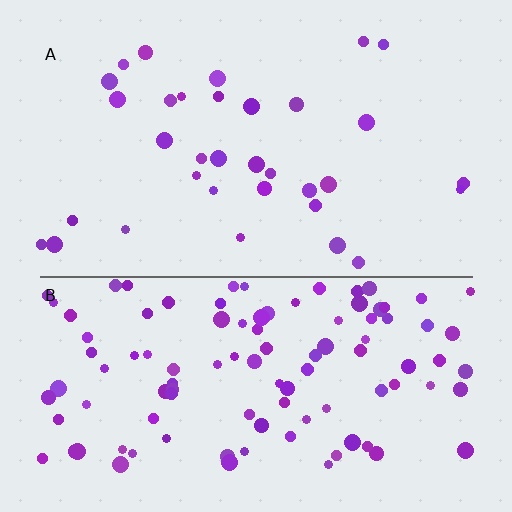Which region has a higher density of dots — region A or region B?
B (the bottom).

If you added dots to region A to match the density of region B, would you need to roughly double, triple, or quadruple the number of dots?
Approximately triple.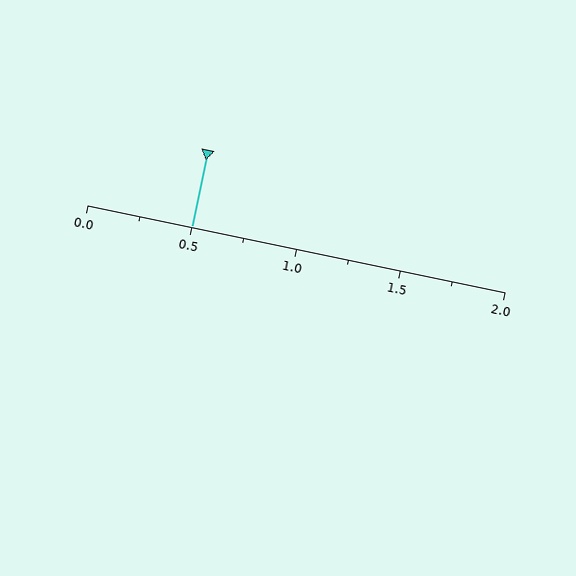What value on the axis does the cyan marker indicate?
The marker indicates approximately 0.5.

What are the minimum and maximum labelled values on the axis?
The axis runs from 0.0 to 2.0.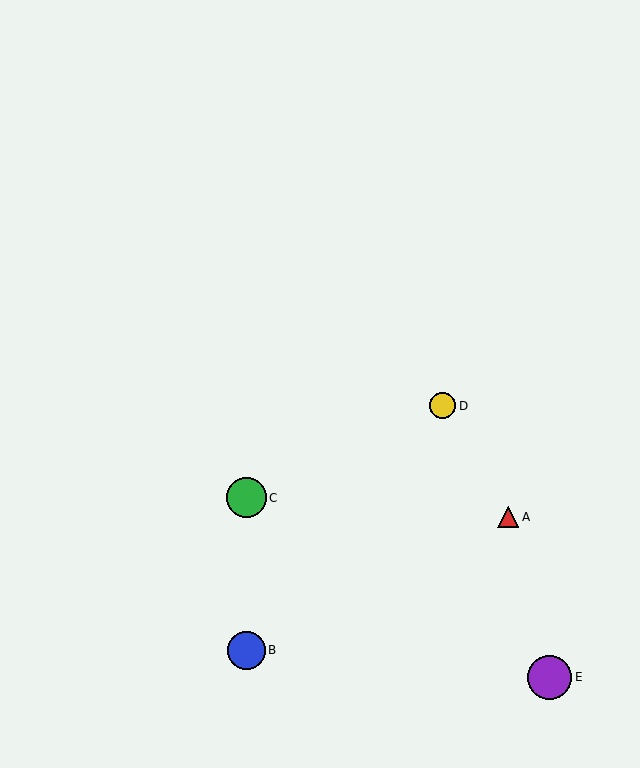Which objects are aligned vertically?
Objects B, C are aligned vertically.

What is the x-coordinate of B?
Object B is at x≈246.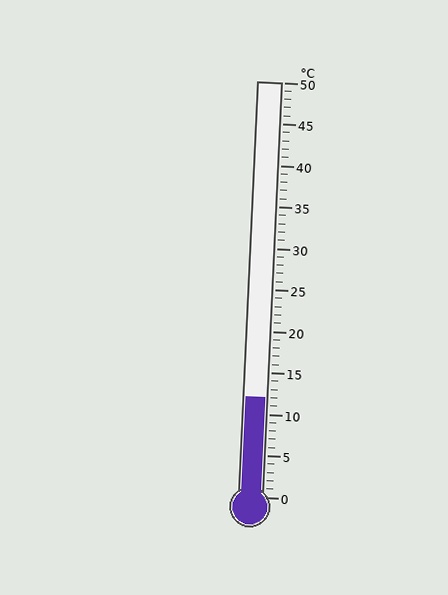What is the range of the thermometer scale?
The thermometer scale ranges from 0°C to 50°C.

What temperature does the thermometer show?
The thermometer shows approximately 12°C.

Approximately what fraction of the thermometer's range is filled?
The thermometer is filled to approximately 25% of its range.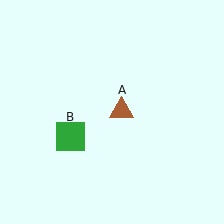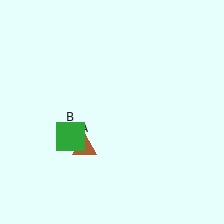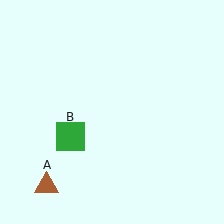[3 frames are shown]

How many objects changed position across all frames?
1 object changed position: brown triangle (object A).